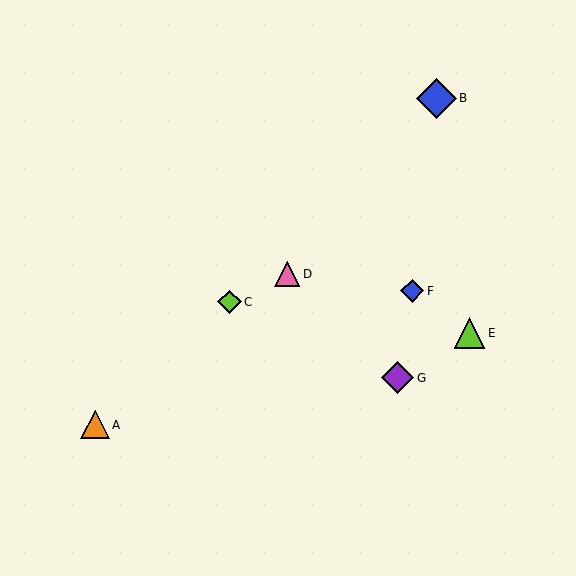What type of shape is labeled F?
Shape F is a blue diamond.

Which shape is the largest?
The blue diamond (labeled B) is the largest.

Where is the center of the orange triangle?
The center of the orange triangle is at (95, 425).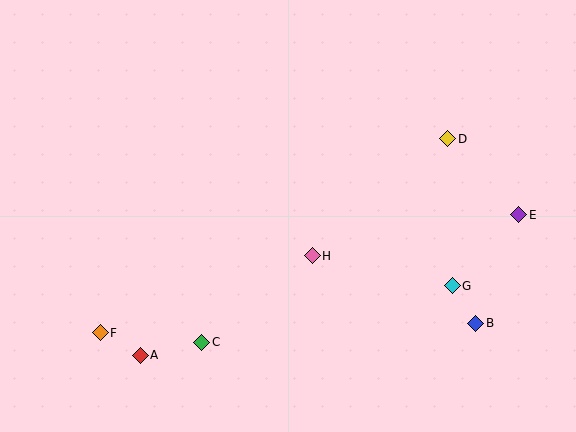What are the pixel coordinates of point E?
Point E is at (519, 215).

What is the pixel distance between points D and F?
The distance between D and F is 398 pixels.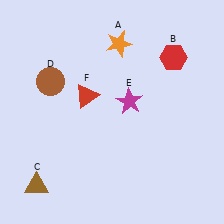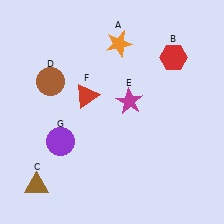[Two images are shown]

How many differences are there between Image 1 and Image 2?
There is 1 difference between the two images.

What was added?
A purple circle (G) was added in Image 2.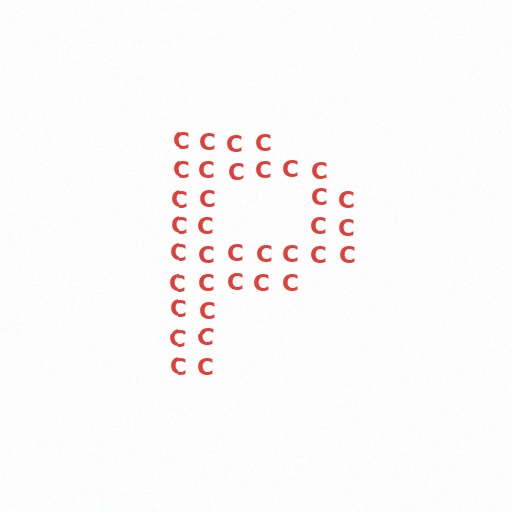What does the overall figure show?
The overall figure shows the letter P.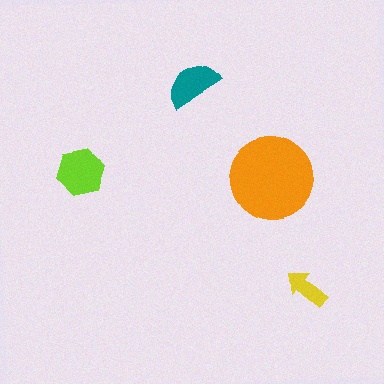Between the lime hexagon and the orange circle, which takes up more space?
The orange circle.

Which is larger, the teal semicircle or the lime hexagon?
The lime hexagon.